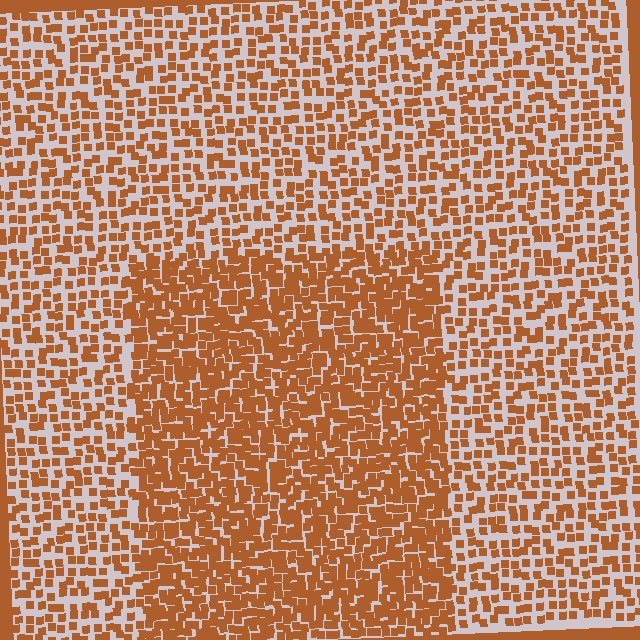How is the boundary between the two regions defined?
The boundary is defined by a change in element density (approximately 1.8x ratio). All elements are the same color, size, and shape.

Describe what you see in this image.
The image contains small brown elements arranged at two different densities. A rectangle-shaped region is visible where the elements are more densely packed than the surrounding area.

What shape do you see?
I see a rectangle.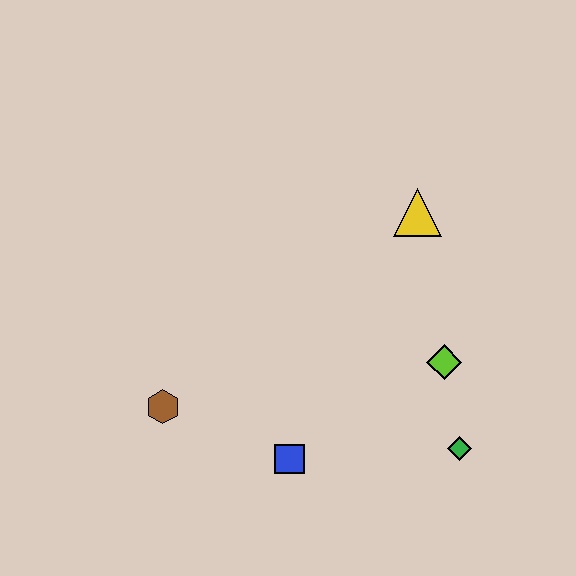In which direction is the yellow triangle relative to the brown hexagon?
The yellow triangle is to the right of the brown hexagon.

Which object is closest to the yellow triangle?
The lime diamond is closest to the yellow triangle.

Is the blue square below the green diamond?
Yes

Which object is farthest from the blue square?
The yellow triangle is farthest from the blue square.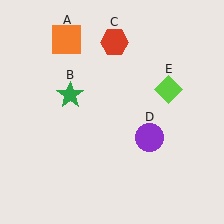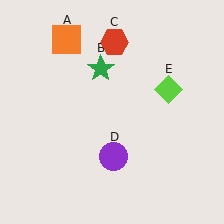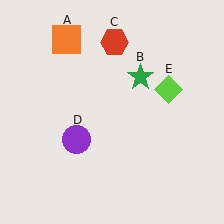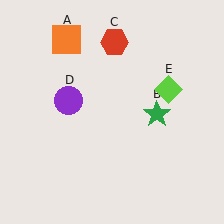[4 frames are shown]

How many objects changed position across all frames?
2 objects changed position: green star (object B), purple circle (object D).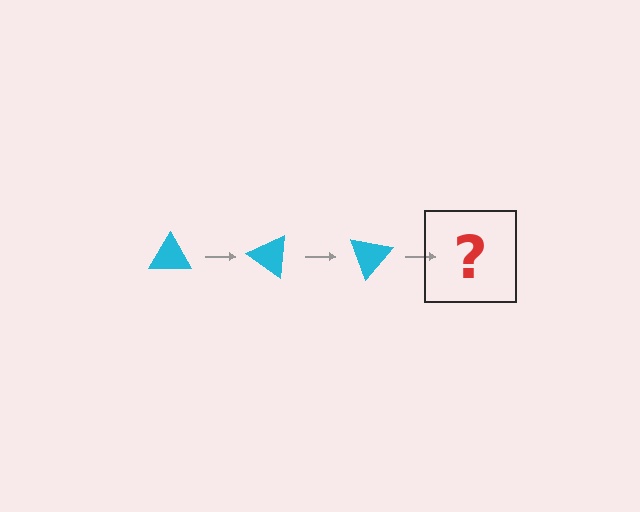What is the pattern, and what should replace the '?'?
The pattern is that the triangle rotates 35 degrees each step. The '?' should be a cyan triangle rotated 105 degrees.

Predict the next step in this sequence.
The next step is a cyan triangle rotated 105 degrees.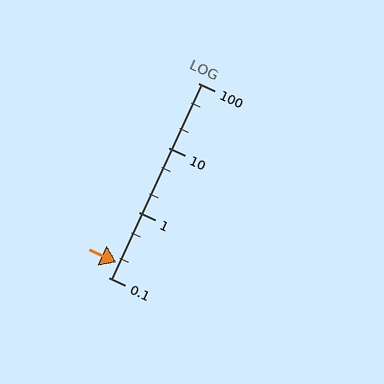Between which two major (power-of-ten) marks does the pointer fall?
The pointer is between 0.1 and 1.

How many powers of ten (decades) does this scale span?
The scale spans 3 decades, from 0.1 to 100.